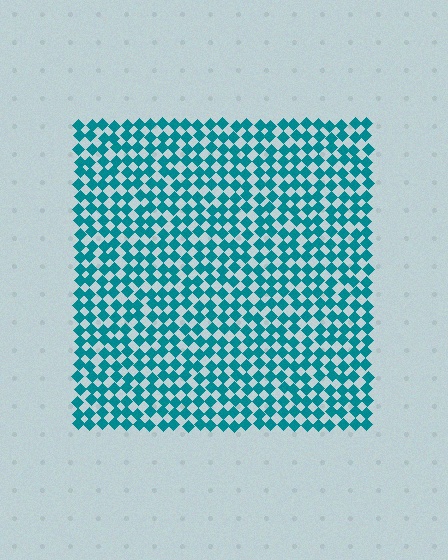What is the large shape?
The large shape is a square.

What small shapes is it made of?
It is made of small diamonds.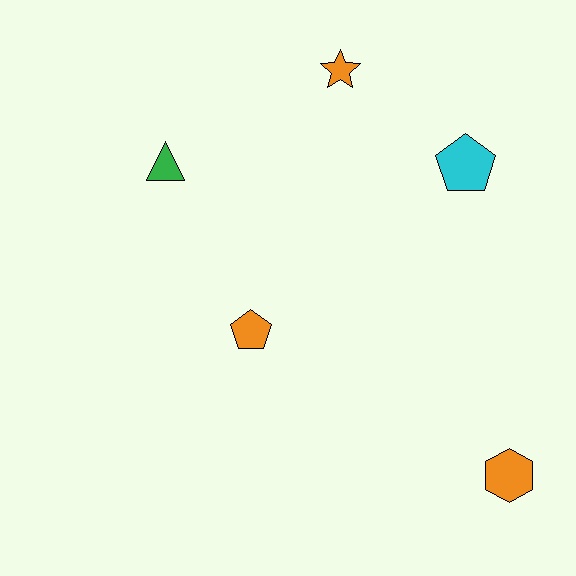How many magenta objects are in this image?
There are no magenta objects.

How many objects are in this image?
There are 5 objects.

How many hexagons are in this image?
There is 1 hexagon.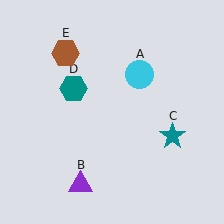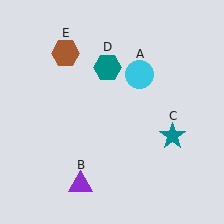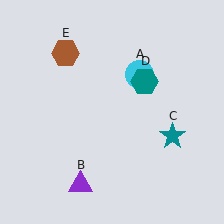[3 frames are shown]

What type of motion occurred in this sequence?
The teal hexagon (object D) rotated clockwise around the center of the scene.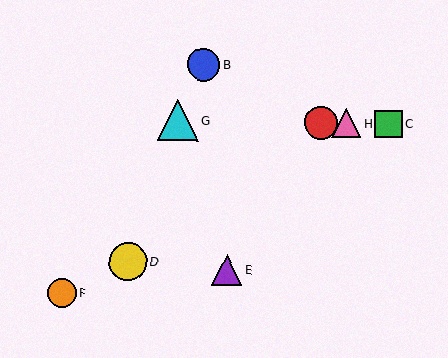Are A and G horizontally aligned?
Yes, both are at y≈123.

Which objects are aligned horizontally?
Objects A, C, G, H are aligned horizontally.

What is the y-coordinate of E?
Object E is at y≈270.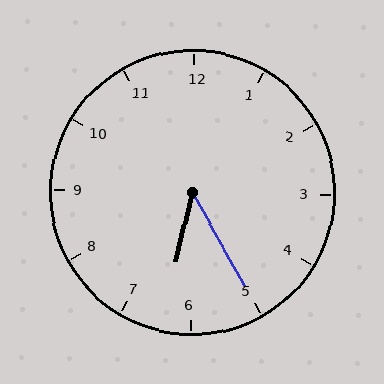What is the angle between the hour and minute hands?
Approximately 42 degrees.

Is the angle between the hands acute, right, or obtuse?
It is acute.